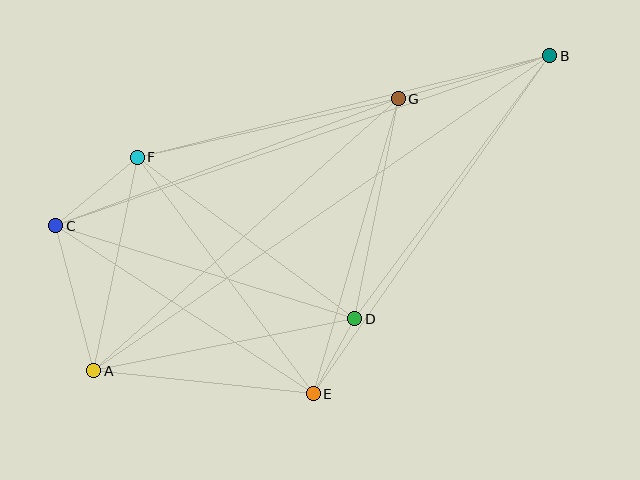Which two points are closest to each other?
Points D and E are closest to each other.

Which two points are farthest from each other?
Points A and B are farthest from each other.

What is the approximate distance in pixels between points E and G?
The distance between E and G is approximately 307 pixels.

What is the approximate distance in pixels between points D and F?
The distance between D and F is approximately 271 pixels.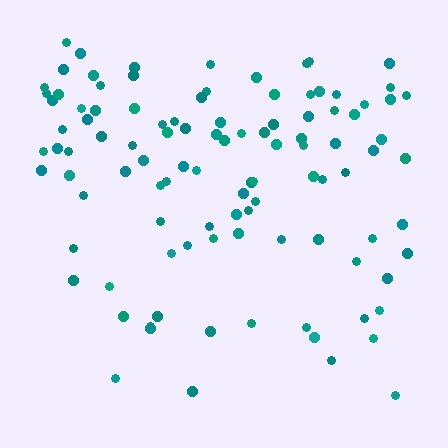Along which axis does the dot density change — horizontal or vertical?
Vertical.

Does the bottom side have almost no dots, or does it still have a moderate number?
Still a moderate number, just noticeably fewer than the top.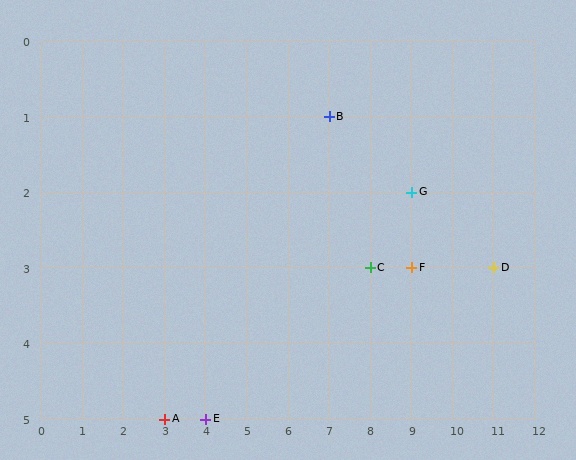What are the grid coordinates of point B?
Point B is at grid coordinates (7, 1).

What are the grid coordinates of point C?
Point C is at grid coordinates (8, 3).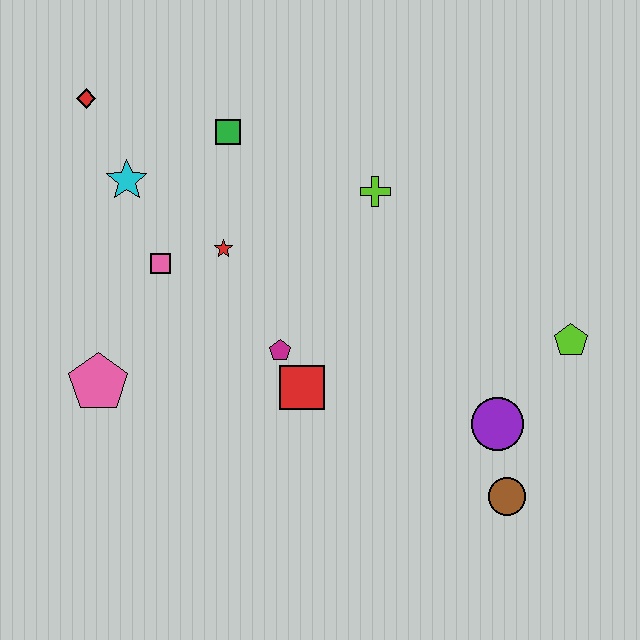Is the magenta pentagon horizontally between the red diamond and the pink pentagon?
No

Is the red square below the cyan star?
Yes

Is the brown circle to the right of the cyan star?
Yes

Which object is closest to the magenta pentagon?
The red square is closest to the magenta pentagon.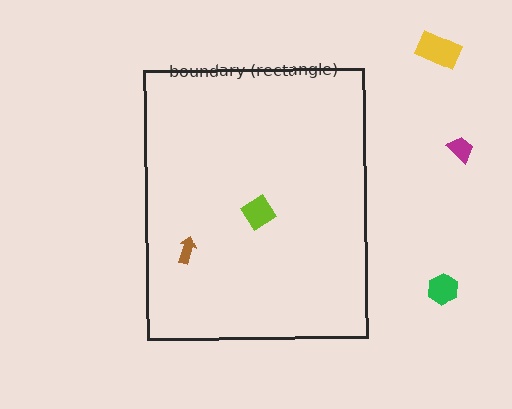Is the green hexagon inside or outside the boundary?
Outside.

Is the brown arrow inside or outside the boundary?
Inside.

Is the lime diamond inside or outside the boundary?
Inside.